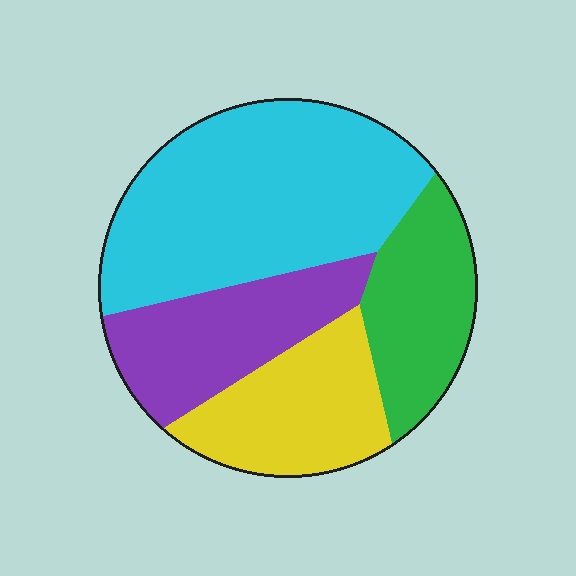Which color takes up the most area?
Cyan, at roughly 40%.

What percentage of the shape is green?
Green takes up about one sixth (1/6) of the shape.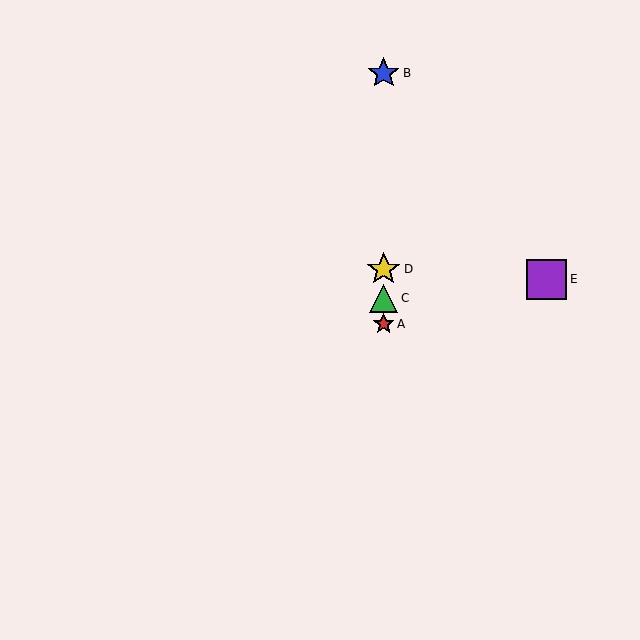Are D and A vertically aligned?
Yes, both are at x≈384.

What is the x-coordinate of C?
Object C is at x≈384.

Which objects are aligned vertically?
Objects A, B, C, D are aligned vertically.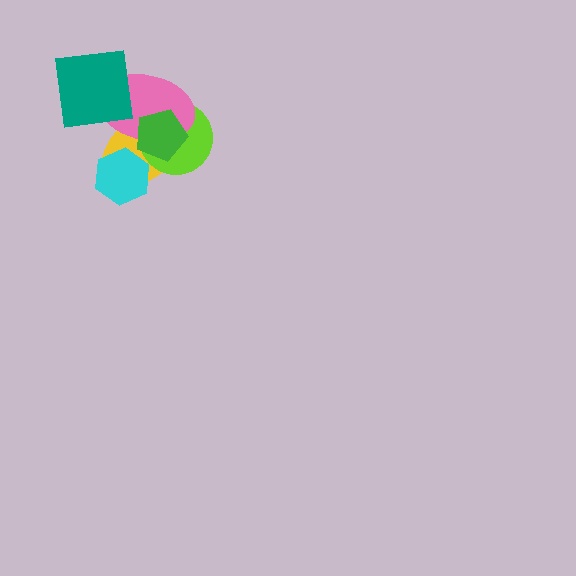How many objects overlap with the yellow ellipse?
5 objects overlap with the yellow ellipse.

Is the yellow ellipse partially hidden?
Yes, it is partially covered by another shape.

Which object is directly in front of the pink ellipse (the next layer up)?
The teal square is directly in front of the pink ellipse.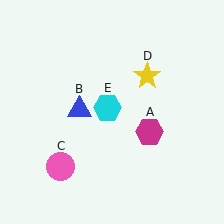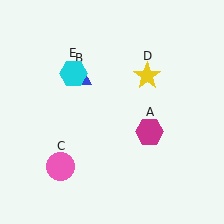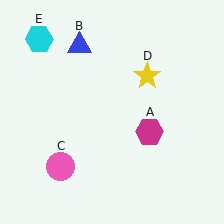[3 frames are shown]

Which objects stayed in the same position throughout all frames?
Magenta hexagon (object A) and pink circle (object C) and yellow star (object D) remained stationary.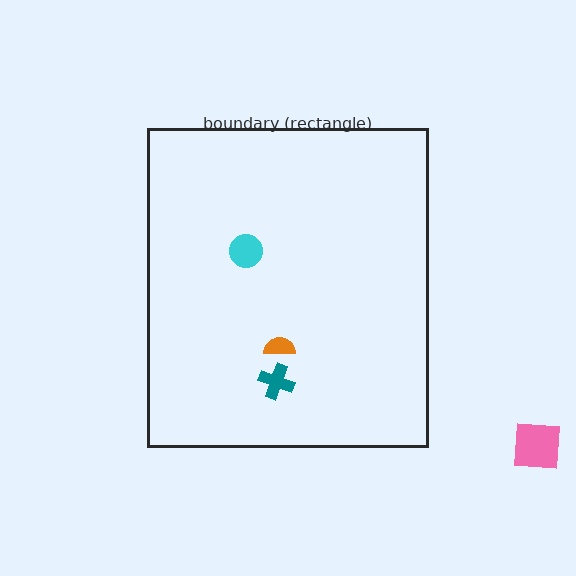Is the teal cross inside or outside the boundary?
Inside.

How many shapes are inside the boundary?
3 inside, 1 outside.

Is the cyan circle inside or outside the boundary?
Inside.